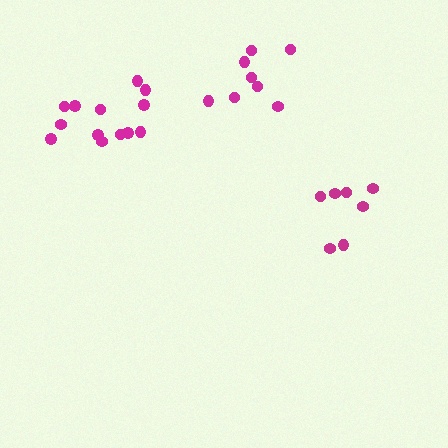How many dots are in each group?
Group 1: 7 dots, Group 2: 13 dots, Group 3: 8 dots (28 total).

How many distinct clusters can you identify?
There are 3 distinct clusters.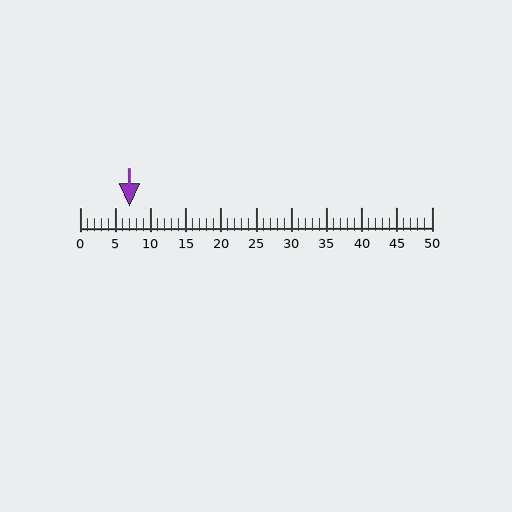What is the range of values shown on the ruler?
The ruler shows values from 0 to 50.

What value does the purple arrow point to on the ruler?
The purple arrow points to approximately 7.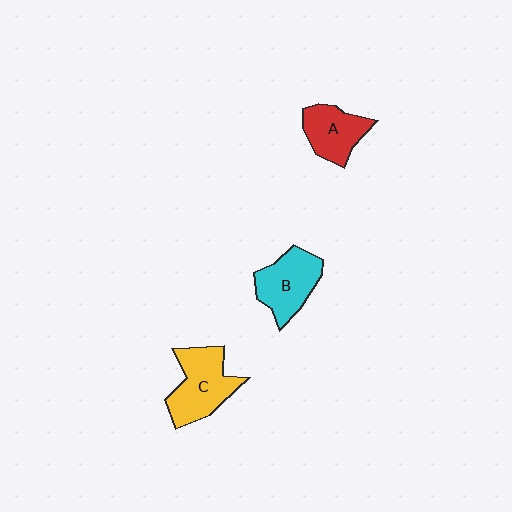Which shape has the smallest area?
Shape A (red).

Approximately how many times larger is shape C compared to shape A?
Approximately 1.4 times.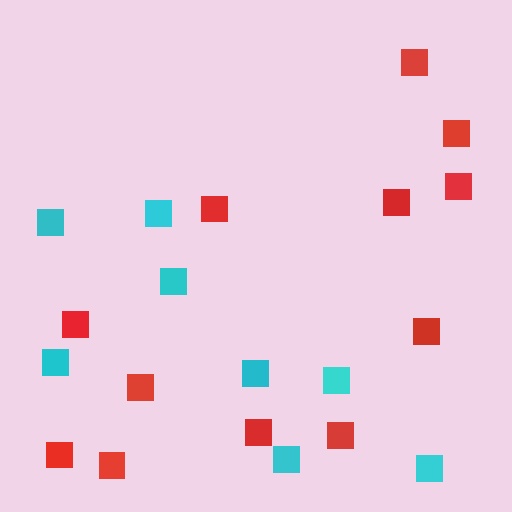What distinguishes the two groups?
There are 2 groups: one group of red squares (12) and one group of cyan squares (8).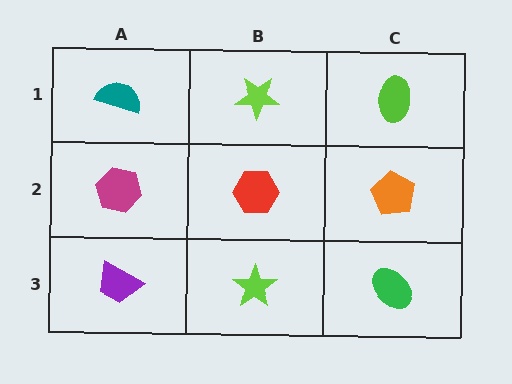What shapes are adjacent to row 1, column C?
An orange pentagon (row 2, column C), a lime star (row 1, column B).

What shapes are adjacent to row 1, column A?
A magenta hexagon (row 2, column A), a lime star (row 1, column B).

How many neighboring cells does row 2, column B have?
4.